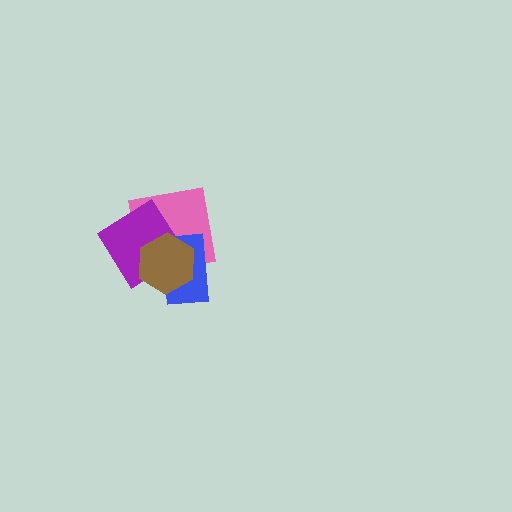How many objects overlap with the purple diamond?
3 objects overlap with the purple diamond.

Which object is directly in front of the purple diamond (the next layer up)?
The blue rectangle is directly in front of the purple diamond.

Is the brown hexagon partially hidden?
No, no other shape covers it.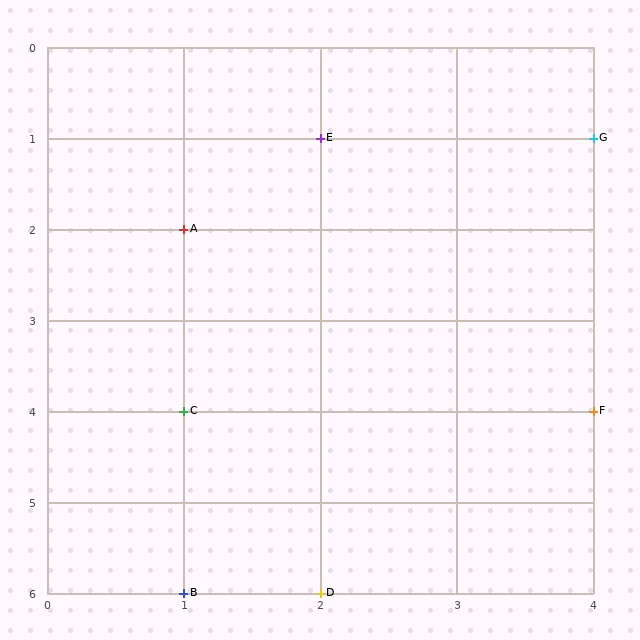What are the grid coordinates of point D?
Point D is at grid coordinates (2, 6).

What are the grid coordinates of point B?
Point B is at grid coordinates (1, 6).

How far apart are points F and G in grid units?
Points F and G are 3 rows apart.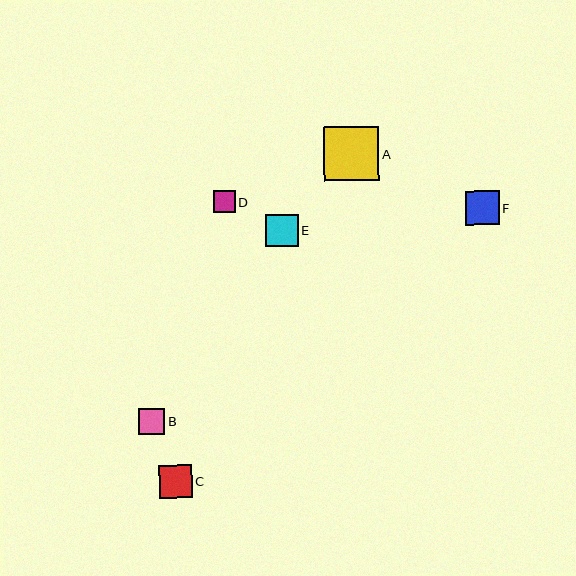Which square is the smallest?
Square D is the smallest with a size of approximately 22 pixels.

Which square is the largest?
Square A is the largest with a size of approximately 55 pixels.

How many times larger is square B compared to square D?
Square B is approximately 1.2 times the size of square D.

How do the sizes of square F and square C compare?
Square F and square C are approximately the same size.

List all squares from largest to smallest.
From largest to smallest: A, F, C, E, B, D.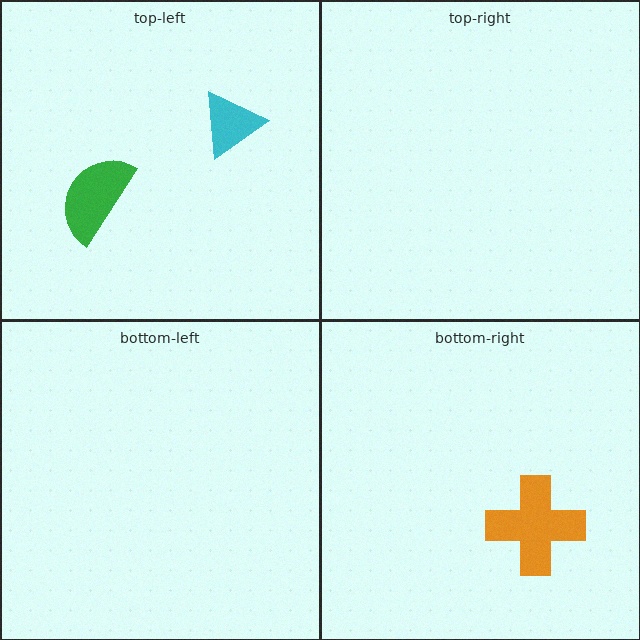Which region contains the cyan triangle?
The top-left region.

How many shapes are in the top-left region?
2.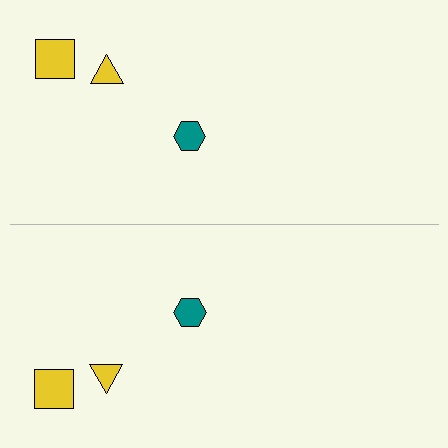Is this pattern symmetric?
Yes, this pattern has bilateral (reflection) symmetry.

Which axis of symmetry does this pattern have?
The pattern has a horizontal axis of symmetry running through the center of the image.